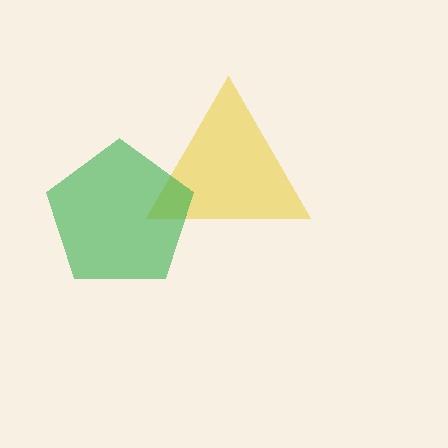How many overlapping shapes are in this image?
There are 2 overlapping shapes in the image.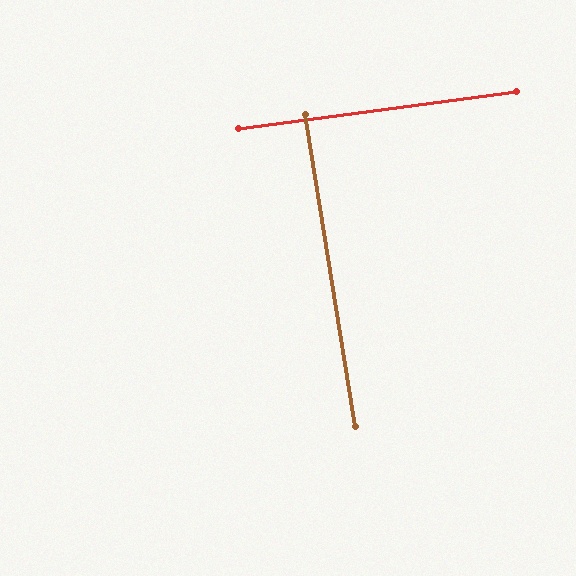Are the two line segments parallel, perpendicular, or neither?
Perpendicular — they meet at approximately 89°.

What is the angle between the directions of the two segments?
Approximately 89 degrees.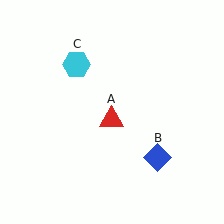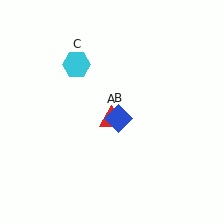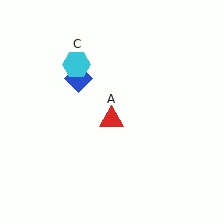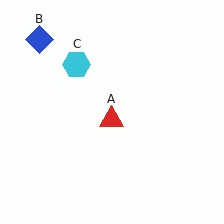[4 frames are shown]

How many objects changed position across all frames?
1 object changed position: blue diamond (object B).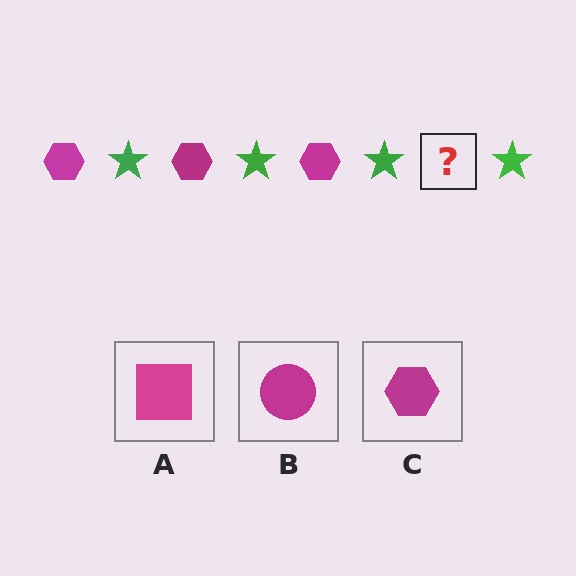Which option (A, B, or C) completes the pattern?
C.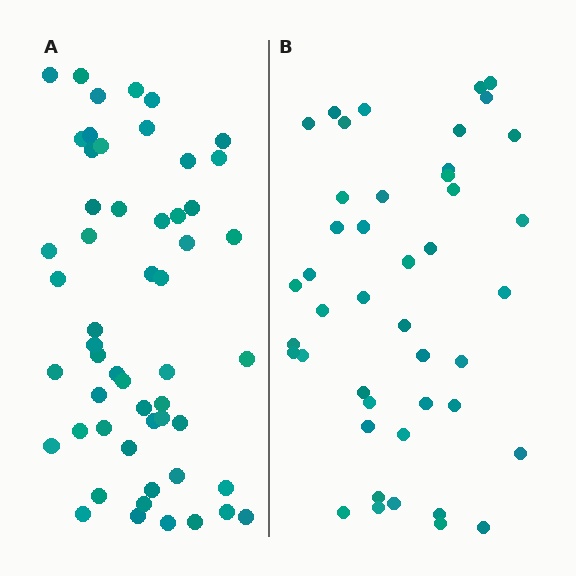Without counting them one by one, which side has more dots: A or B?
Region A (the left region) has more dots.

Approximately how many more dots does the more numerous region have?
Region A has roughly 10 or so more dots than region B.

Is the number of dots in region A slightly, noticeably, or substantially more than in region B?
Region A has only slightly more — the two regions are fairly close. The ratio is roughly 1.2 to 1.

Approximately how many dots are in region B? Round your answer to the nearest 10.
About 40 dots. (The exact count is 44, which rounds to 40.)